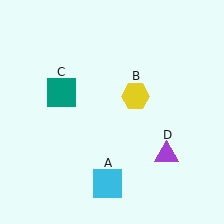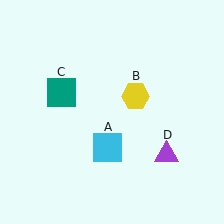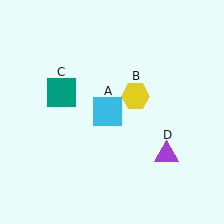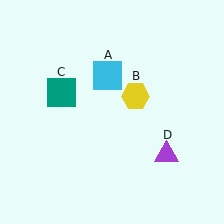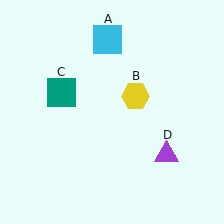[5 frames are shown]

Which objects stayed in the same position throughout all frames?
Yellow hexagon (object B) and teal square (object C) and purple triangle (object D) remained stationary.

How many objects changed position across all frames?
1 object changed position: cyan square (object A).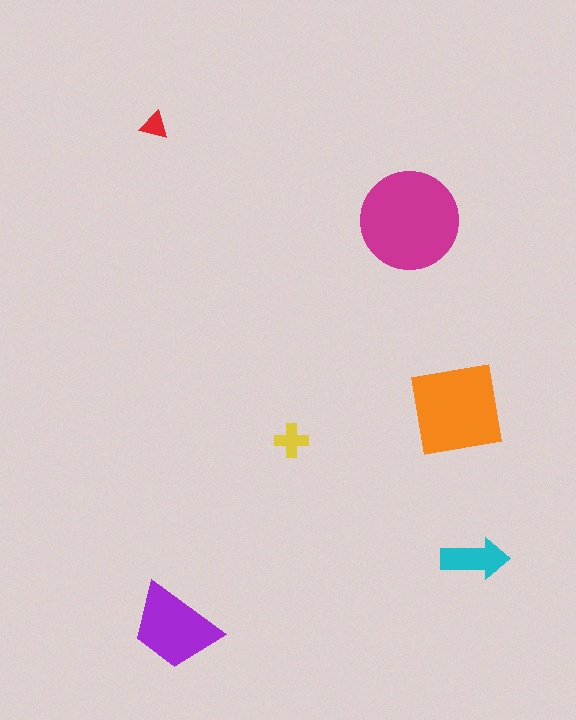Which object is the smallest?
The red triangle.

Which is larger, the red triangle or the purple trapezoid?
The purple trapezoid.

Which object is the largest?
The magenta circle.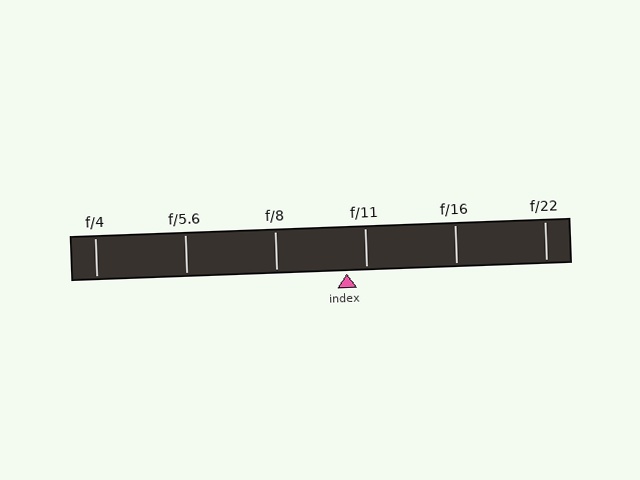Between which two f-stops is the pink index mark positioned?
The index mark is between f/8 and f/11.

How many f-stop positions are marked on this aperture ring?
There are 6 f-stop positions marked.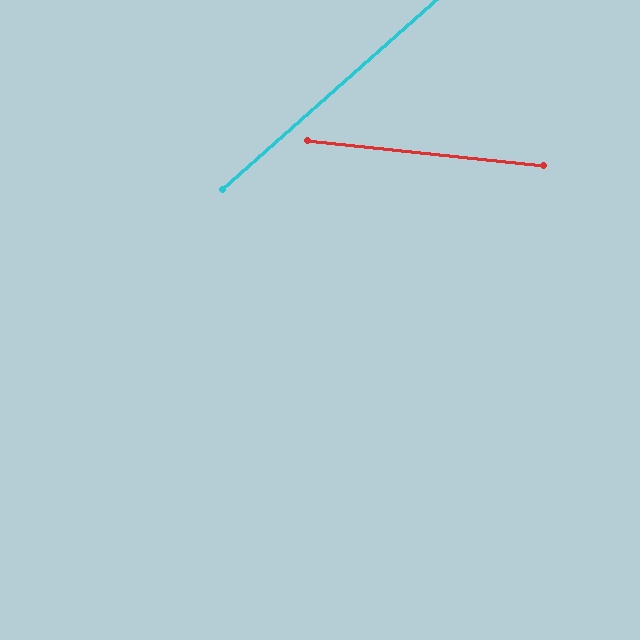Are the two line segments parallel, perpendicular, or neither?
Neither parallel nor perpendicular — they differ by about 47°.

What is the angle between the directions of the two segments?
Approximately 47 degrees.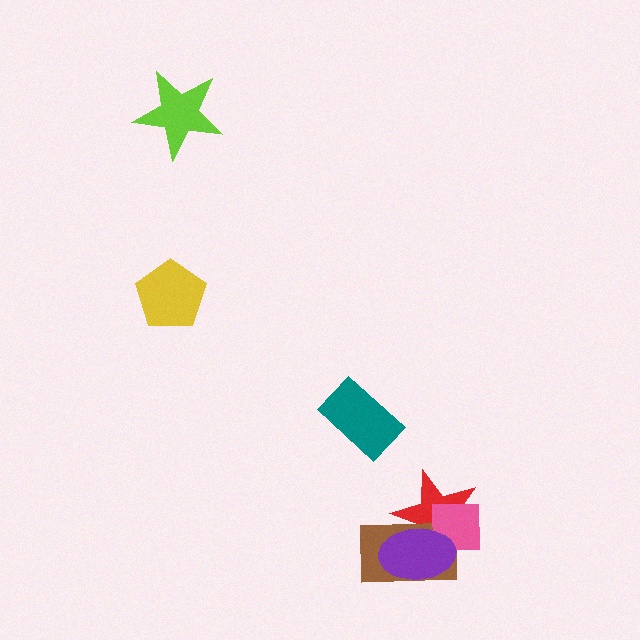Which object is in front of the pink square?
The purple ellipse is in front of the pink square.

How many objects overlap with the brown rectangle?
3 objects overlap with the brown rectangle.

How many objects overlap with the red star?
3 objects overlap with the red star.